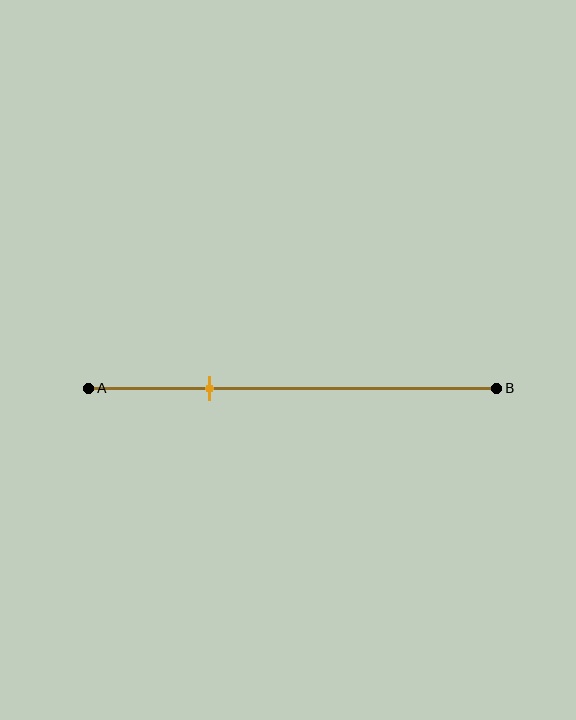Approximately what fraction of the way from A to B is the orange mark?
The orange mark is approximately 30% of the way from A to B.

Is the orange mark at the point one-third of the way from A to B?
No, the mark is at about 30% from A, not at the 33% one-third point.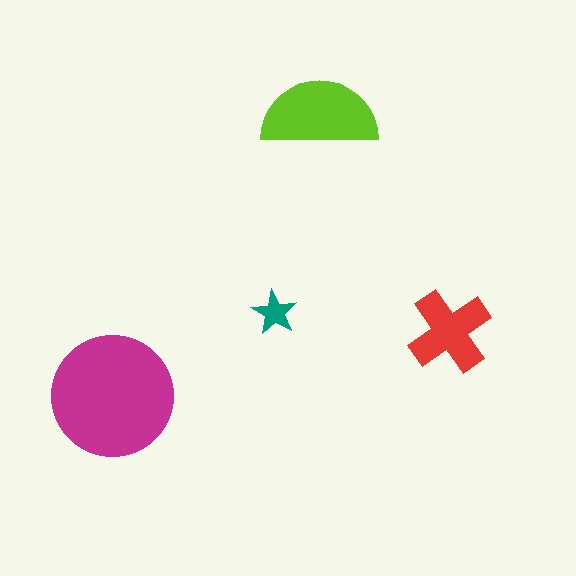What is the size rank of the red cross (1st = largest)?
3rd.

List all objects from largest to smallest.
The magenta circle, the lime semicircle, the red cross, the teal star.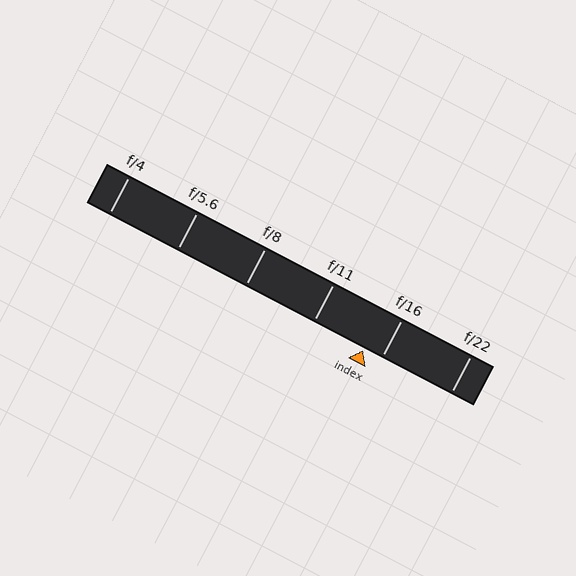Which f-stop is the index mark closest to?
The index mark is closest to f/16.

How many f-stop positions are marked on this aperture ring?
There are 6 f-stop positions marked.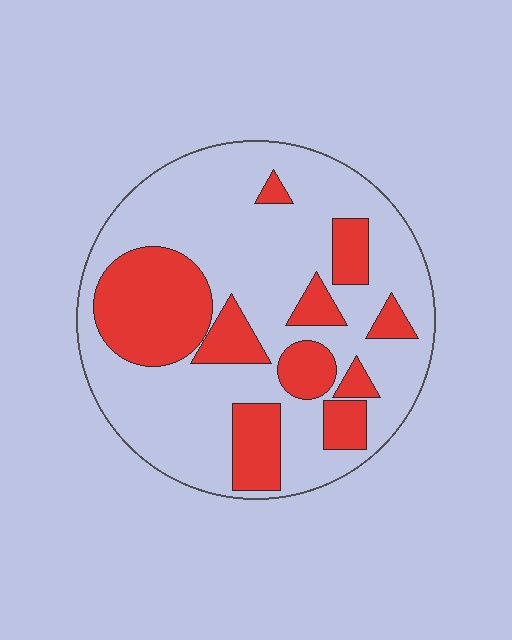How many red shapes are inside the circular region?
10.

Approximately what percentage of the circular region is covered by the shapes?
Approximately 30%.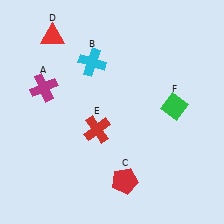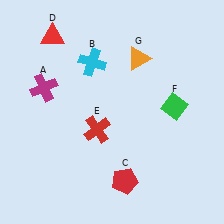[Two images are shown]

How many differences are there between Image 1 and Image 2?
There is 1 difference between the two images.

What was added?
An orange triangle (G) was added in Image 2.